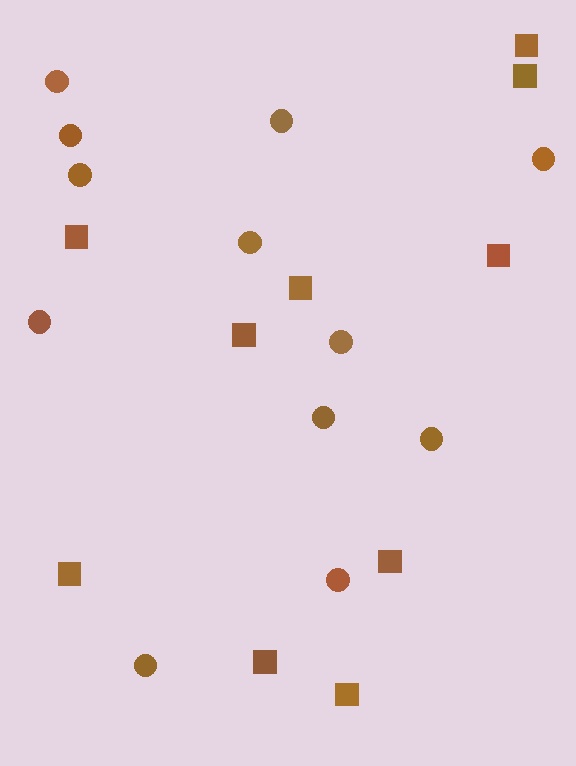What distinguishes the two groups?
There are 2 groups: one group of circles (12) and one group of squares (10).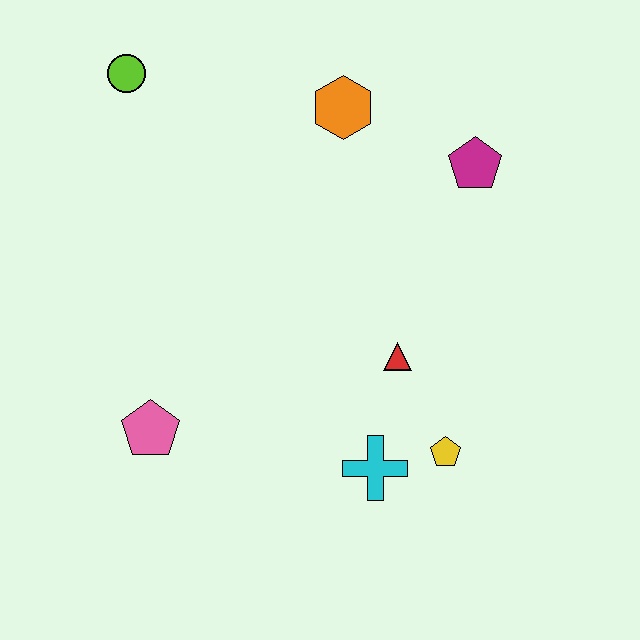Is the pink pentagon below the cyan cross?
No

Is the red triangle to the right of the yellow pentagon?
No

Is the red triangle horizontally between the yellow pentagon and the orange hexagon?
Yes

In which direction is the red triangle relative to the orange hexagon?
The red triangle is below the orange hexagon.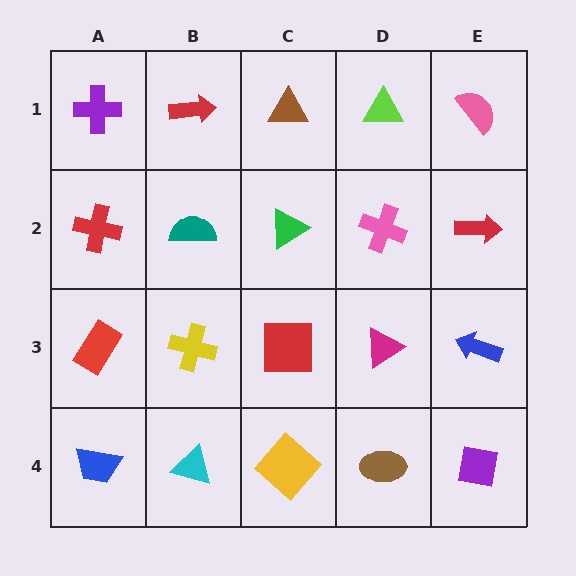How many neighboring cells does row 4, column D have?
3.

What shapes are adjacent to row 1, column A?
A red cross (row 2, column A), a red arrow (row 1, column B).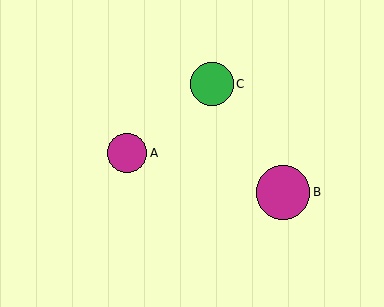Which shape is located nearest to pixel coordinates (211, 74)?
The green circle (labeled C) at (212, 84) is nearest to that location.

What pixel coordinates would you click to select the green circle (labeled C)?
Click at (212, 84) to select the green circle C.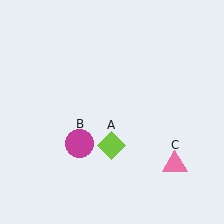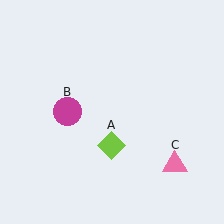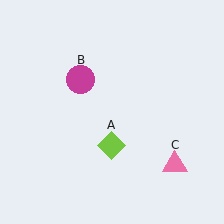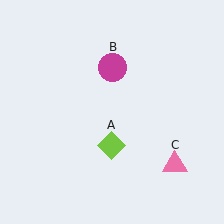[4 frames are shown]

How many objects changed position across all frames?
1 object changed position: magenta circle (object B).